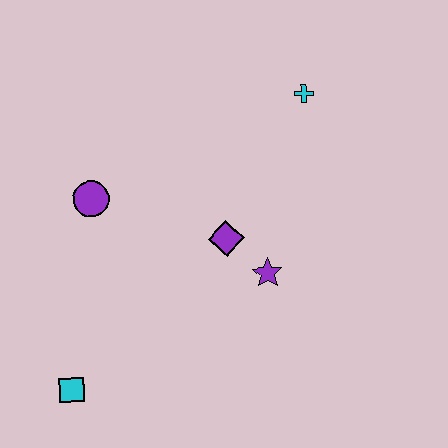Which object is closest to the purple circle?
The purple diamond is closest to the purple circle.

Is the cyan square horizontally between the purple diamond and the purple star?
No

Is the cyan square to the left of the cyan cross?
Yes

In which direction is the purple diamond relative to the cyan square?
The purple diamond is to the right of the cyan square.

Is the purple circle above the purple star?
Yes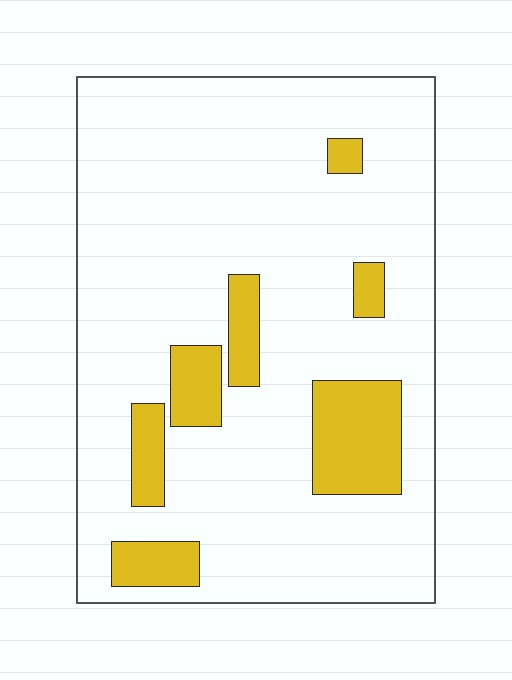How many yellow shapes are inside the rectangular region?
7.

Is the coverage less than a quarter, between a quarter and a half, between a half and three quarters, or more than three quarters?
Less than a quarter.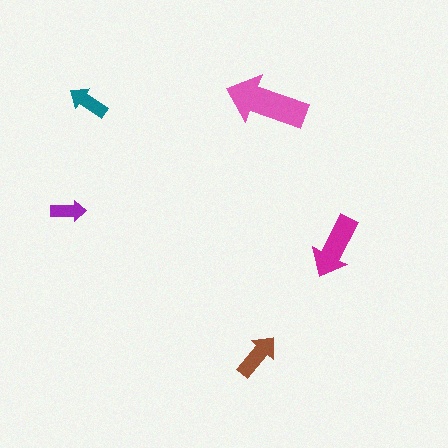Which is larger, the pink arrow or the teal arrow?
The pink one.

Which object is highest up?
The teal arrow is topmost.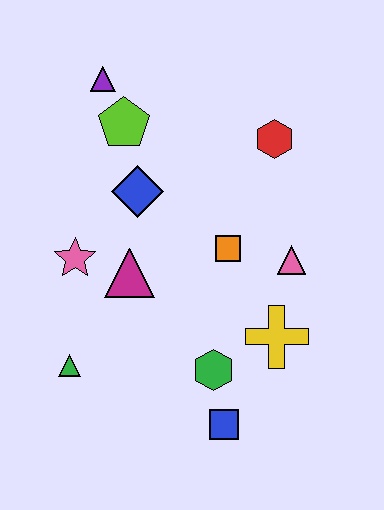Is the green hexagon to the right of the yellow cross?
No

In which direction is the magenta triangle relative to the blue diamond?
The magenta triangle is below the blue diamond.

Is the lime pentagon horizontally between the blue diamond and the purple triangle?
Yes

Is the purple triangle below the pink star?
No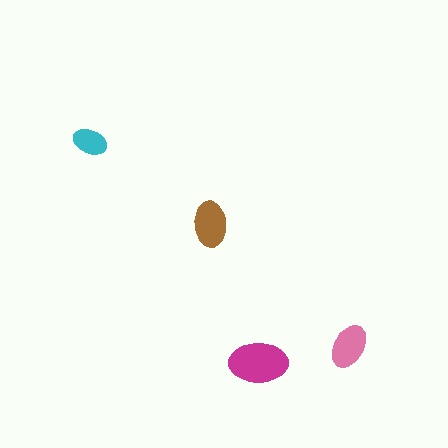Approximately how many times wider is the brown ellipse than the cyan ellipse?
About 1.5 times wider.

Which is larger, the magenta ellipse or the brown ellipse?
The magenta one.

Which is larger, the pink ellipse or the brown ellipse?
The brown one.